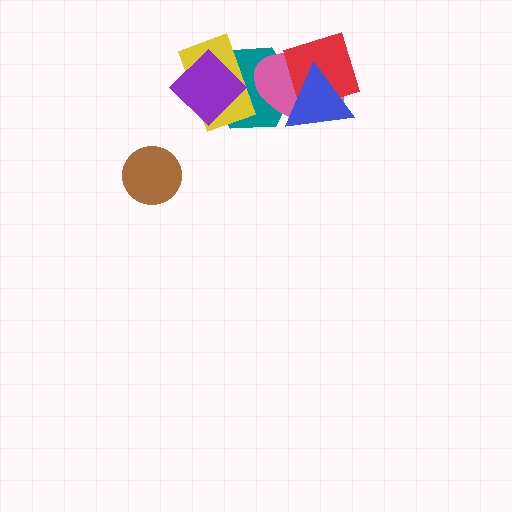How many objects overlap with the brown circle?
0 objects overlap with the brown circle.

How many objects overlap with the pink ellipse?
3 objects overlap with the pink ellipse.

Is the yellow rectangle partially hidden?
Yes, it is partially covered by another shape.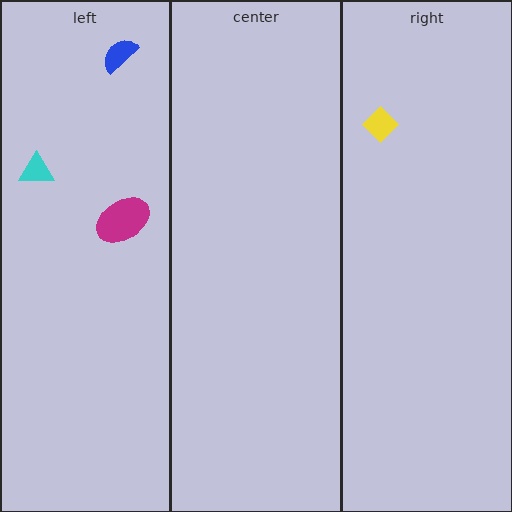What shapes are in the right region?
The yellow diamond.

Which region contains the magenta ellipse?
The left region.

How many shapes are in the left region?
3.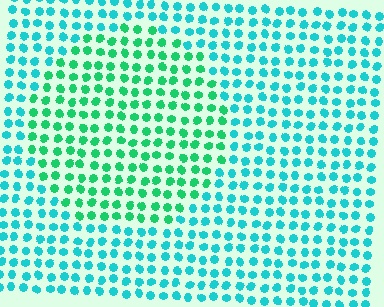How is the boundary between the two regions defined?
The boundary is defined purely by a slight shift in hue (about 34 degrees). Spacing, size, and orientation are identical on both sides.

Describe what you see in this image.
The image is filled with small cyan elements in a uniform arrangement. A circle-shaped region is visible where the elements are tinted to a slightly different hue, forming a subtle color boundary.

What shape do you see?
I see a circle.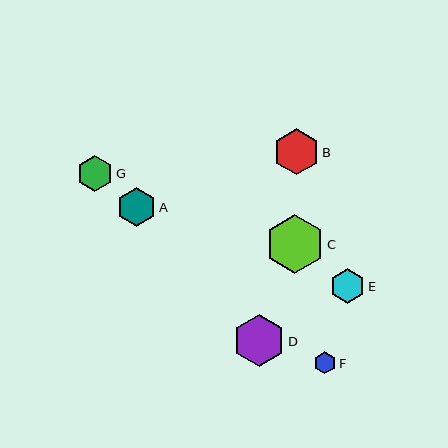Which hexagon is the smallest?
Hexagon F is the smallest with a size of approximately 22 pixels.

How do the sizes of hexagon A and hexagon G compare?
Hexagon A and hexagon G are approximately the same size.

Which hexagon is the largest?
Hexagon C is the largest with a size of approximately 59 pixels.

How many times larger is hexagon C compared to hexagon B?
Hexagon C is approximately 1.3 times the size of hexagon B.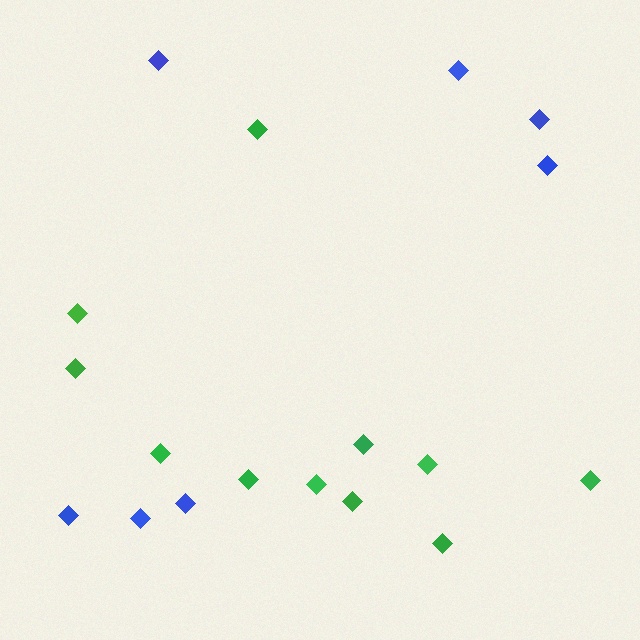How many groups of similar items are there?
There are 2 groups: one group of blue diamonds (7) and one group of green diamonds (11).